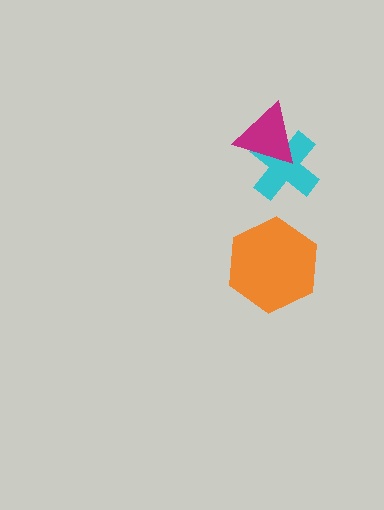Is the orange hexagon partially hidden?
No, no other shape covers it.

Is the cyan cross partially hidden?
Yes, it is partially covered by another shape.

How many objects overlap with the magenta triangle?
1 object overlaps with the magenta triangle.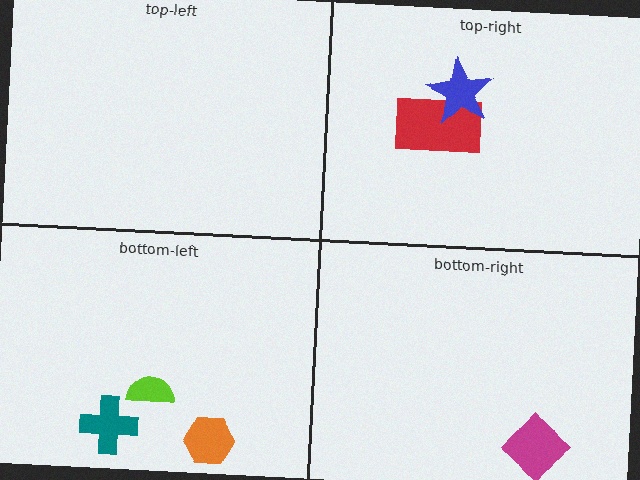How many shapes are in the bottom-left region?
3.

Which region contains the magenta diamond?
The bottom-right region.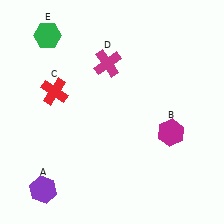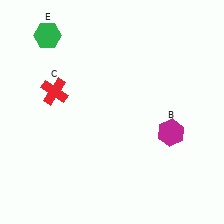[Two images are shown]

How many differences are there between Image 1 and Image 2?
There are 2 differences between the two images.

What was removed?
The purple hexagon (A), the magenta cross (D) were removed in Image 2.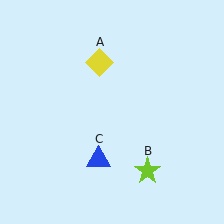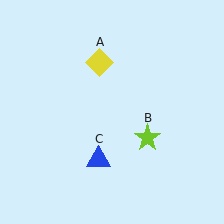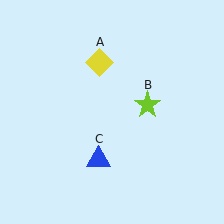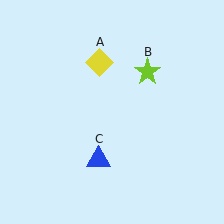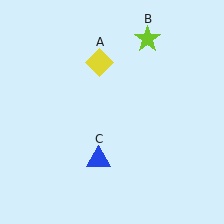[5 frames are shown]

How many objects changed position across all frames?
1 object changed position: lime star (object B).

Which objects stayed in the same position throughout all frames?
Yellow diamond (object A) and blue triangle (object C) remained stationary.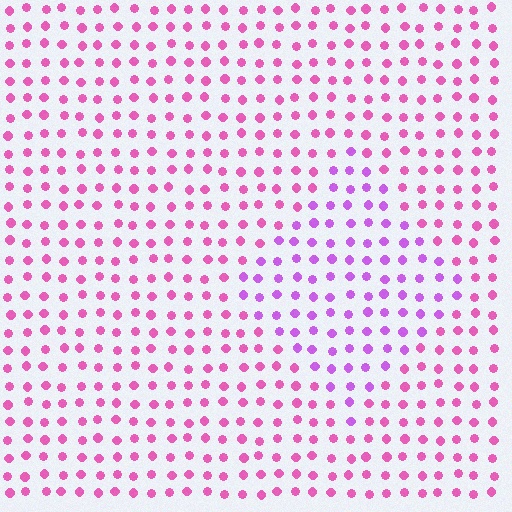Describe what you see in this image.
The image is filled with small pink elements in a uniform arrangement. A diamond-shaped region is visible where the elements are tinted to a slightly different hue, forming a subtle color boundary.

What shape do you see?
I see a diamond.